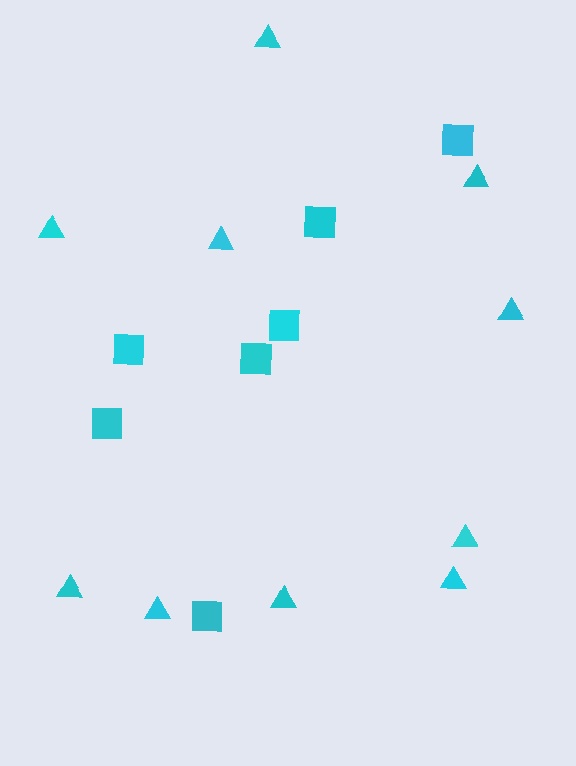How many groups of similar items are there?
There are 2 groups: one group of squares (7) and one group of triangles (10).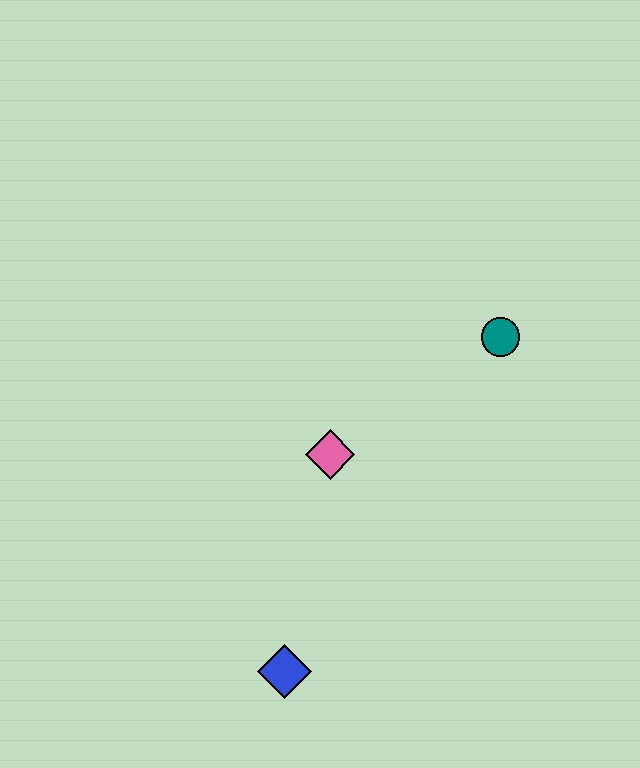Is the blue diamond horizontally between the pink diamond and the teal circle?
No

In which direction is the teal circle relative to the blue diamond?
The teal circle is above the blue diamond.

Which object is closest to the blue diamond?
The pink diamond is closest to the blue diamond.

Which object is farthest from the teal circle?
The blue diamond is farthest from the teal circle.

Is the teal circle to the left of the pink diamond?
No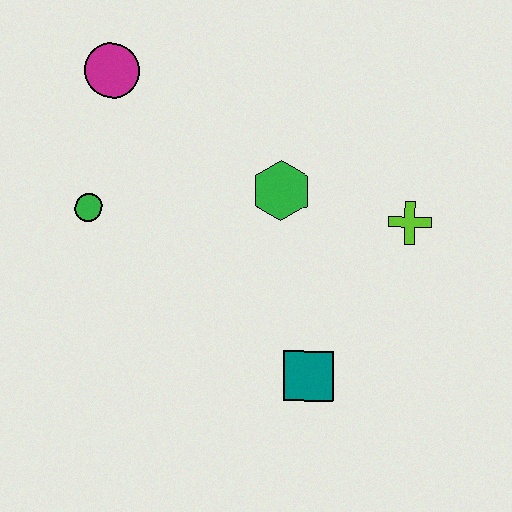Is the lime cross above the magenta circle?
No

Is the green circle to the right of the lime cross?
No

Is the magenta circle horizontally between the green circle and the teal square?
Yes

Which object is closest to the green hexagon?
The lime cross is closest to the green hexagon.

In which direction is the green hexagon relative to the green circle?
The green hexagon is to the right of the green circle.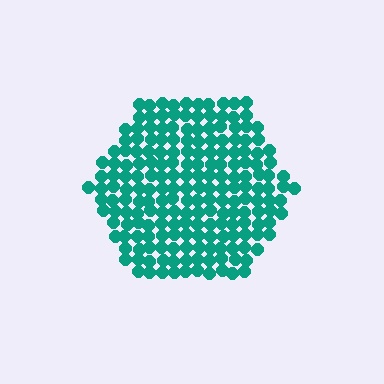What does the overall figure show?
The overall figure shows a hexagon.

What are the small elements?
The small elements are circles.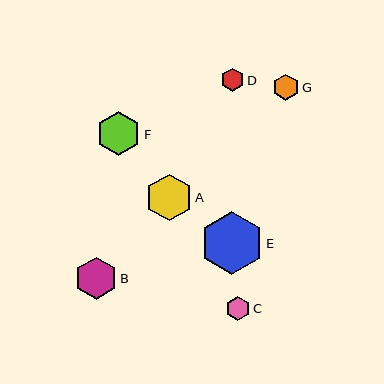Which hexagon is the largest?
Hexagon E is the largest with a size of approximately 62 pixels.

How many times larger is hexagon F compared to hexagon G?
Hexagon F is approximately 1.7 times the size of hexagon G.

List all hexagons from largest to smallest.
From largest to smallest: E, A, F, B, G, C, D.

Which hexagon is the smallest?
Hexagon D is the smallest with a size of approximately 23 pixels.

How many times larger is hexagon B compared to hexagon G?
Hexagon B is approximately 1.6 times the size of hexagon G.